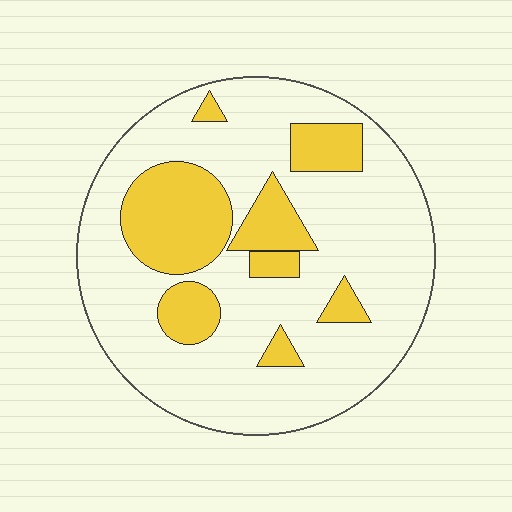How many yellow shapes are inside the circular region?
8.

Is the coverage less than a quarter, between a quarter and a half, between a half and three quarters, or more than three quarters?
Less than a quarter.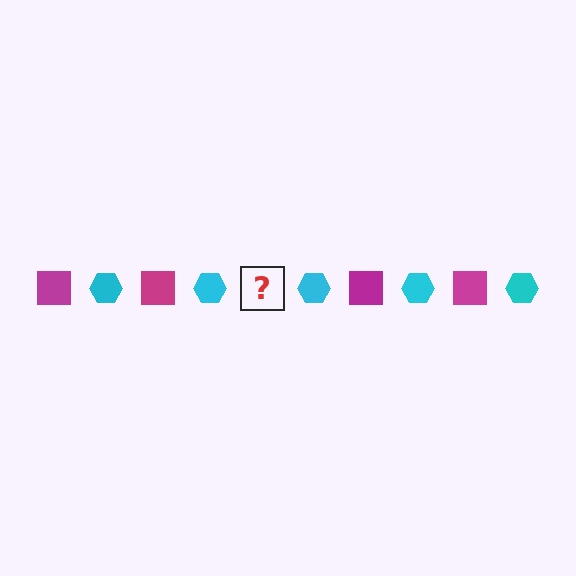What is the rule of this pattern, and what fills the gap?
The rule is that the pattern alternates between magenta square and cyan hexagon. The gap should be filled with a magenta square.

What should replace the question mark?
The question mark should be replaced with a magenta square.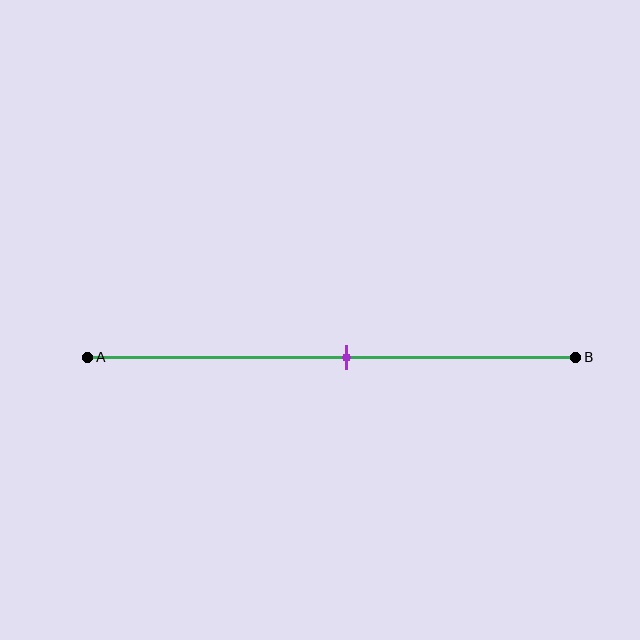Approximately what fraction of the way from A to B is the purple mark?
The purple mark is approximately 55% of the way from A to B.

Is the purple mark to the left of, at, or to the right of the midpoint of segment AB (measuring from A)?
The purple mark is to the right of the midpoint of segment AB.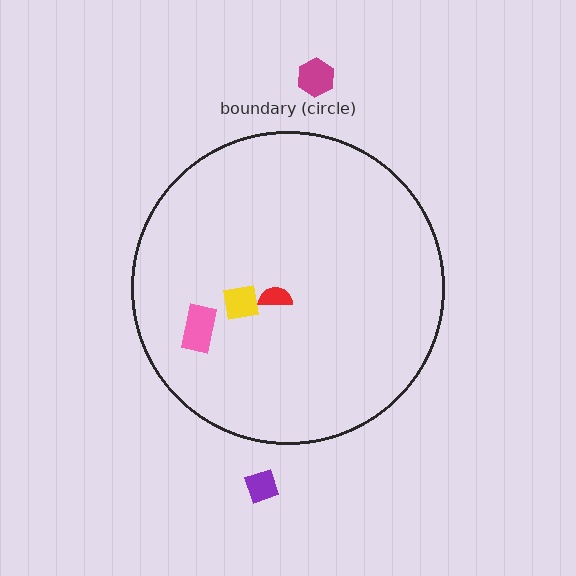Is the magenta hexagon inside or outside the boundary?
Outside.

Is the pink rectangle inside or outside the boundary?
Inside.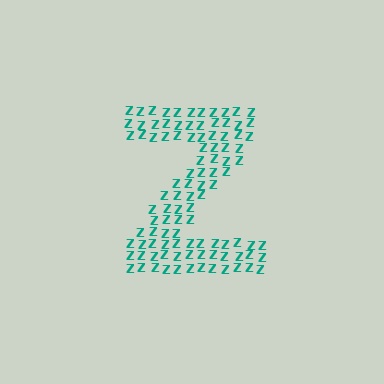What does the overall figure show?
The overall figure shows the letter Z.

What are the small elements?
The small elements are letter Z's.